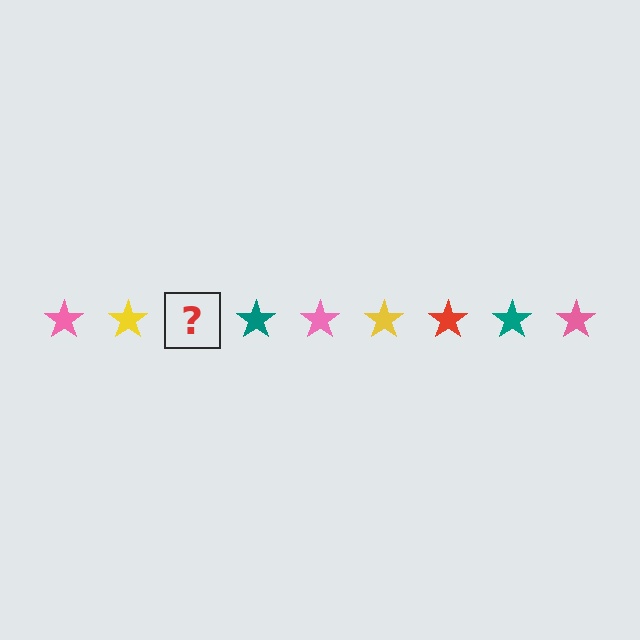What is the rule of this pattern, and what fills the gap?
The rule is that the pattern cycles through pink, yellow, red, teal stars. The gap should be filled with a red star.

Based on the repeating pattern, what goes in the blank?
The blank should be a red star.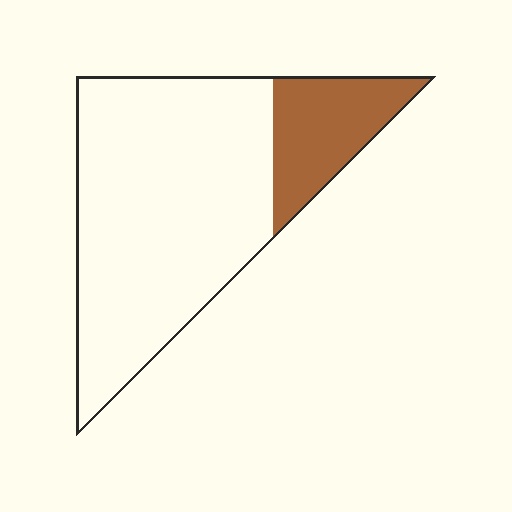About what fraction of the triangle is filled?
About one fifth (1/5).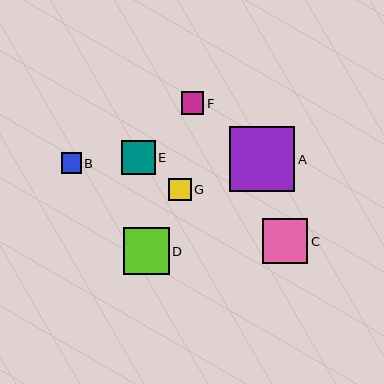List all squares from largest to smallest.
From largest to smallest: A, D, C, E, G, F, B.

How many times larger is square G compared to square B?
Square G is approximately 1.1 times the size of square B.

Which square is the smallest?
Square B is the smallest with a size of approximately 20 pixels.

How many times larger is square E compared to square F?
Square E is approximately 1.5 times the size of square F.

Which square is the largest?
Square A is the largest with a size of approximately 65 pixels.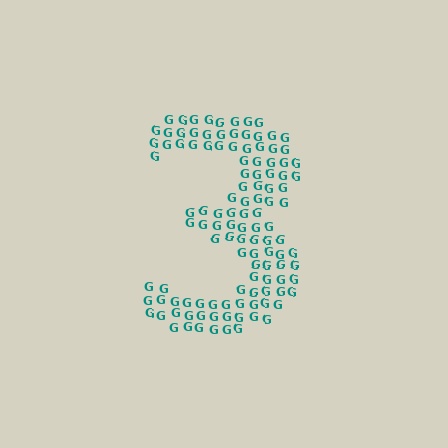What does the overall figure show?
The overall figure shows the digit 3.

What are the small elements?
The small elements are letter G's.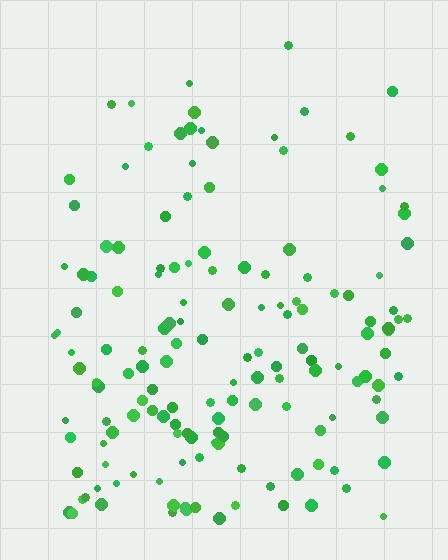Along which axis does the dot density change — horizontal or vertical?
Vertical.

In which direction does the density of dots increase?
From top to bottom, with the bottom side densest.